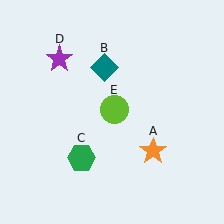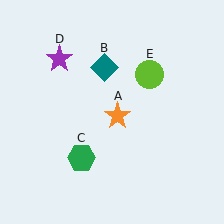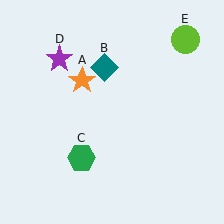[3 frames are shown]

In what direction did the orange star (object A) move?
The orange star (object A) moved up and to the left.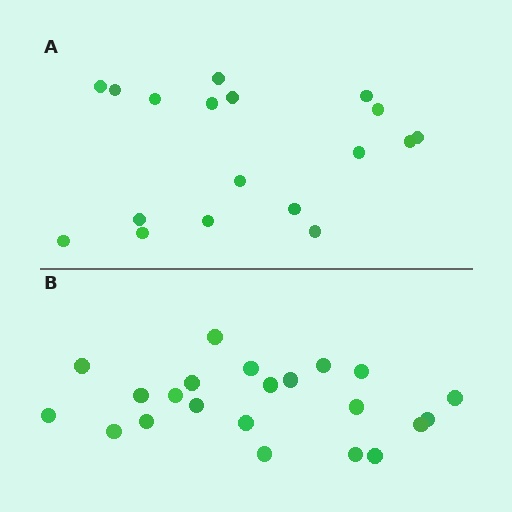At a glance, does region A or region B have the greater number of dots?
Region B (the bottom region) has more dots.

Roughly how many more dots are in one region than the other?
Region B has about 4 more dots than region A.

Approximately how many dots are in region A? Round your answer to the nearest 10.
About 20 dots. (The exact count is 18, which rounds to 20.)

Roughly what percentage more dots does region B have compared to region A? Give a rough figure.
About 20% more.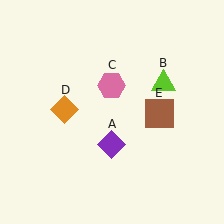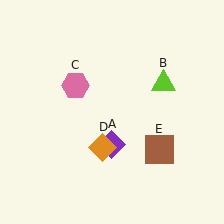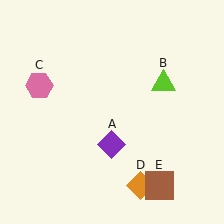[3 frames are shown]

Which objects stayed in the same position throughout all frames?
Purple diamond (object A) and lime triangle (object B) remained stationary.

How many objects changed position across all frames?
3 objects changed position: pink hexagon (object C), orange diamond (object D), brown square (object E).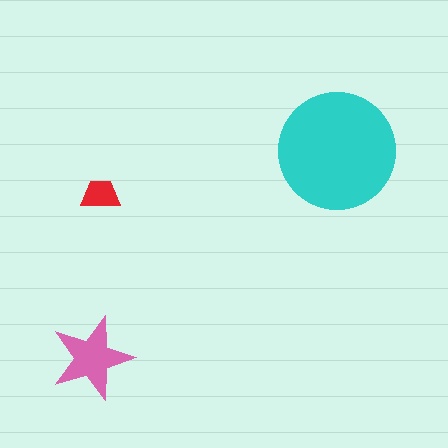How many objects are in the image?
There are 3 objects in the image.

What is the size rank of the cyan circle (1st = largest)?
1st.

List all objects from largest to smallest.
The cyan circle, the pink star, the red trapezoid.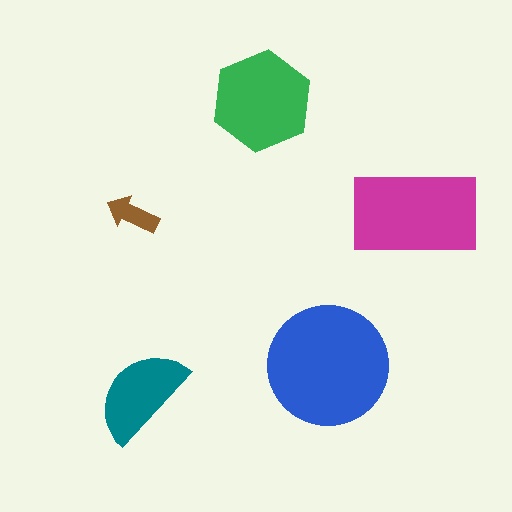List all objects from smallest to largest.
The brown arrow, the teal semicircle, the green hexagon, the magenta rectangle, the blue circle.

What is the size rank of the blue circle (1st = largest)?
1st.